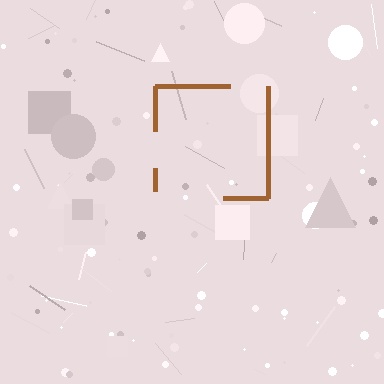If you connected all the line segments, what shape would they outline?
They would outline a square.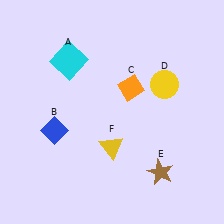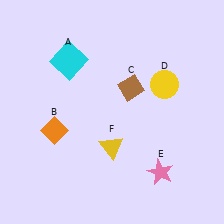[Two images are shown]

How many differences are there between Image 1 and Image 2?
There are 3 differences between the two images.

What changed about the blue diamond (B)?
In Image 1, B is blue. In Image 2, it changed to orange.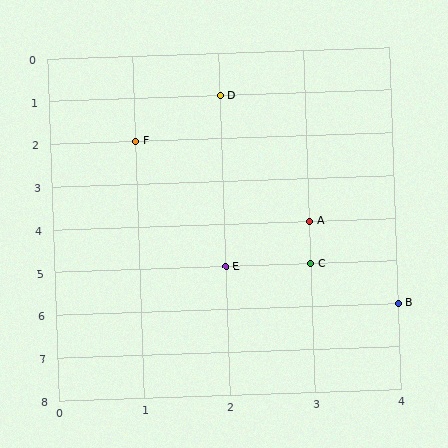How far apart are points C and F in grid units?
Points C and F are 2 columns and 3 rows apart (about 3.6 grid units diagonally).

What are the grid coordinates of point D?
Point D is at grid coordinates (2, 1).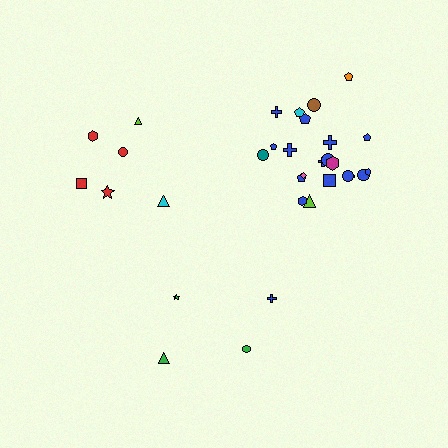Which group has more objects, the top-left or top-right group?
The top-right group.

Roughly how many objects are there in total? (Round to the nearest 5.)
Roughly 30 objects in total.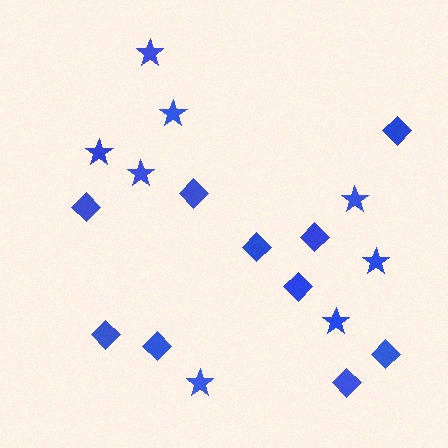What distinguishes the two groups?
There are 2 groups: one group of diamonds (10) and one group of stars (8).